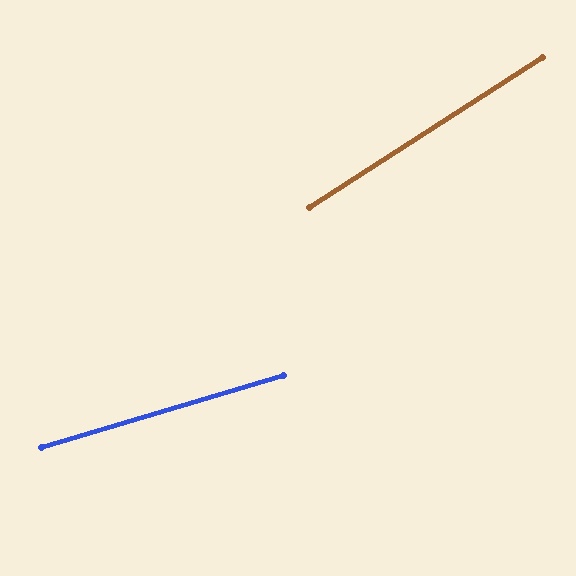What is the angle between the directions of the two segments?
Approximately 16 degrees.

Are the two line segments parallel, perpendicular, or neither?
Neither parallel nor perpendicular — they differ by about 16°.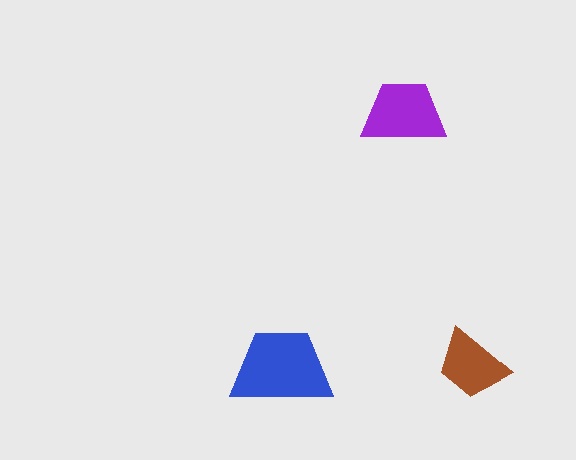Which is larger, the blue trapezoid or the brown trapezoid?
The blue one.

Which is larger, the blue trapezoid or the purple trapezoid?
The blue one.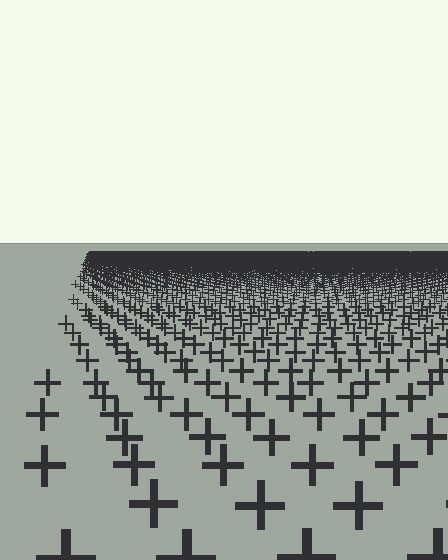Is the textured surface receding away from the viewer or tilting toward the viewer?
The surface is receding away from the viewer. Texture elements get smaller and denser toward the top.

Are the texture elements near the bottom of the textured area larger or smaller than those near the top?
Larger. Near the bottom, elements are closer to the viewer and appear at a bigger on-screen size.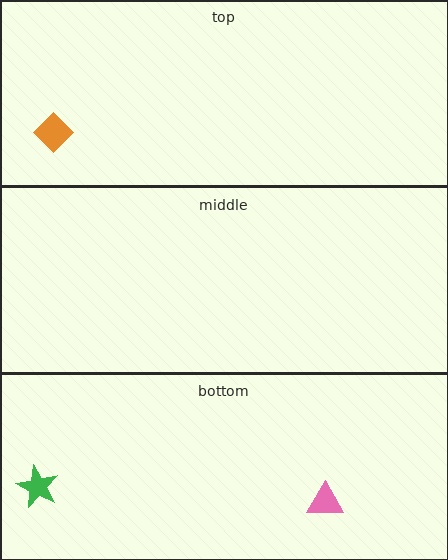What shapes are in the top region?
The orange diamond.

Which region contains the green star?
The bottom region.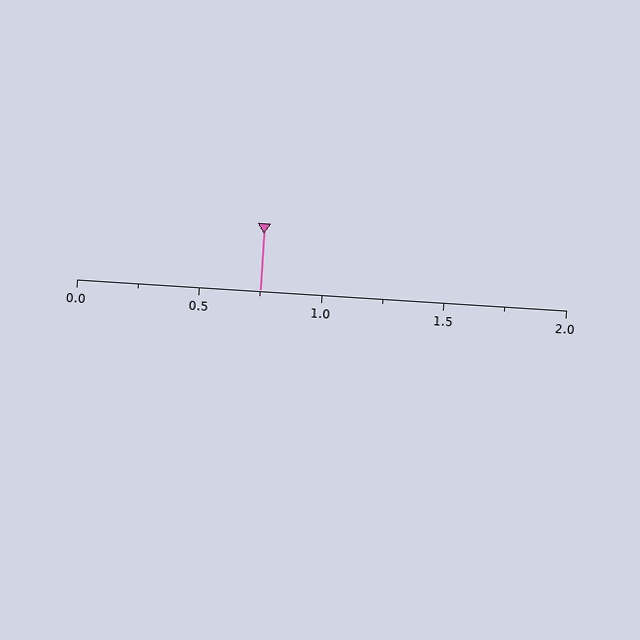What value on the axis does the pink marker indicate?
The marker indicates approximately 0.75.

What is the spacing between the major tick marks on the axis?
The major ticks are spaced 0.5 apart.